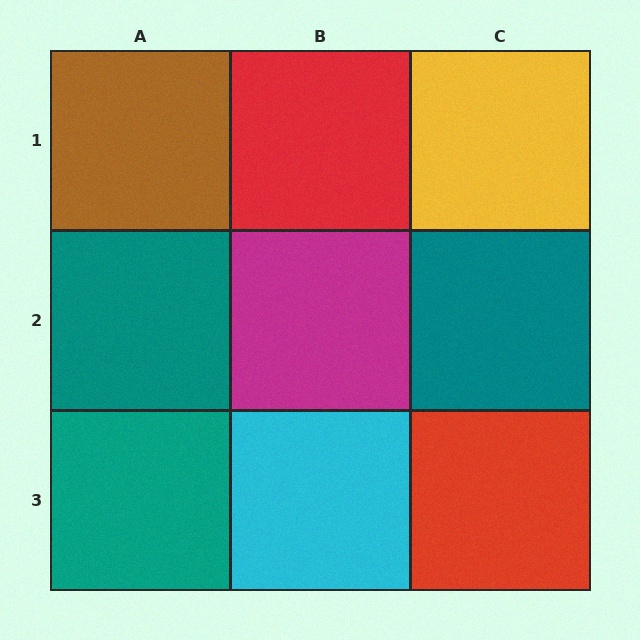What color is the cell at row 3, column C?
Red.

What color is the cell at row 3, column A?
Teal.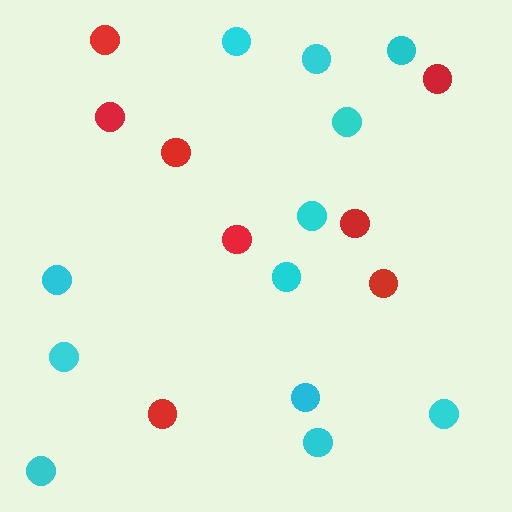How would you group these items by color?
There are 2 groups: one group of cyan circles (12) and one group of red circles (8).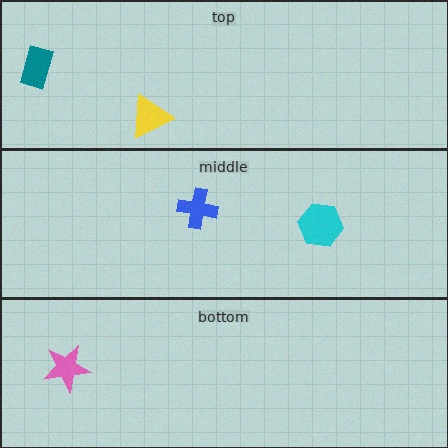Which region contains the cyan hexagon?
The middle region.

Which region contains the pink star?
The bottom region.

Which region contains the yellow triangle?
The top region.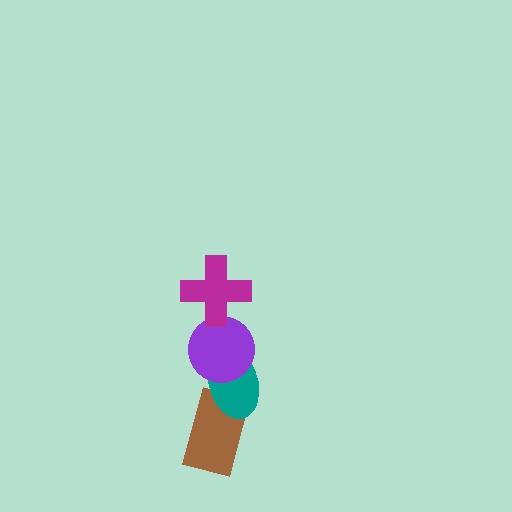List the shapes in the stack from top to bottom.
From top to bottom: the magenta cross, the purple circle, the teal ellipse, the brown rectangle.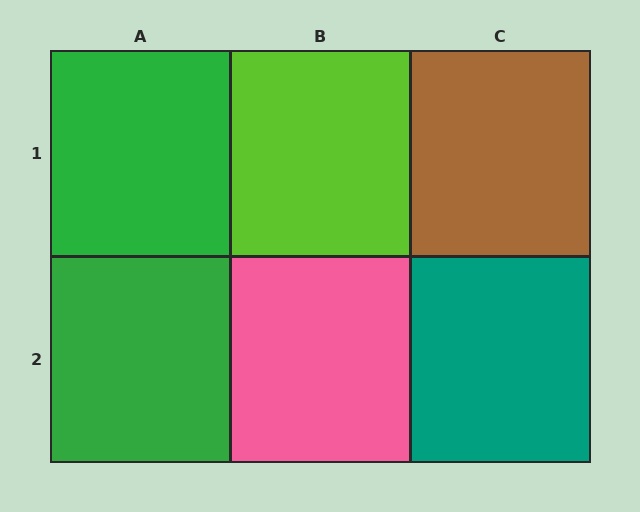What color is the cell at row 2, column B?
Pink.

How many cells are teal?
1 cell is teal.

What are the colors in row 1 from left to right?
Green, lime, brown.